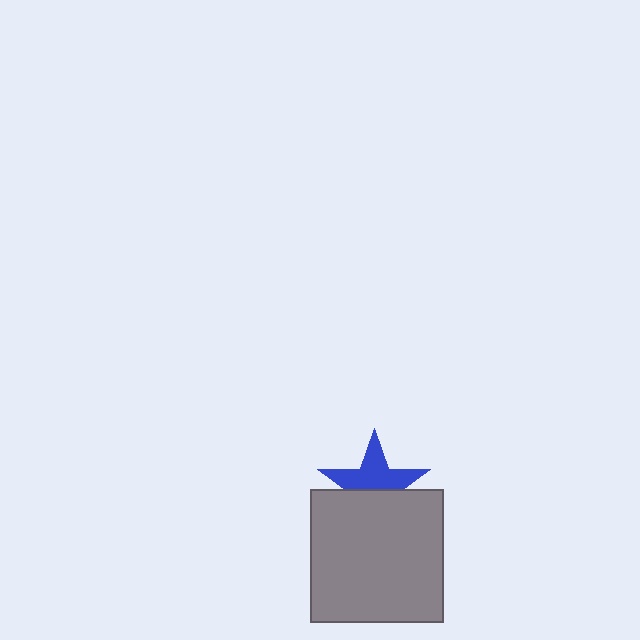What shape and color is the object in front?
The object in front is a gray square.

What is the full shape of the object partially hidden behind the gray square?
The partially hidden object is a blue star.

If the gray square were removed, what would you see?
You would see the complete blue star.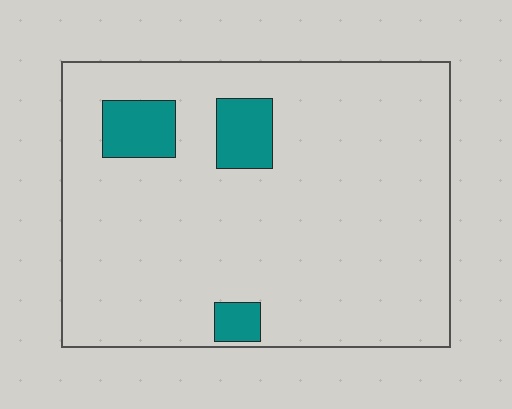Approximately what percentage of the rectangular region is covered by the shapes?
Approximately 10%.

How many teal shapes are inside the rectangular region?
3.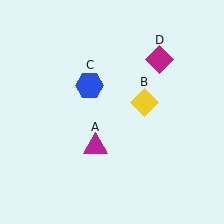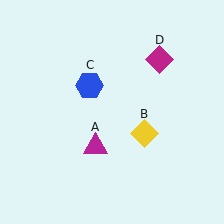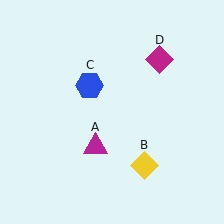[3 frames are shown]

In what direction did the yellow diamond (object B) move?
The yellow diamond (object B) moved down.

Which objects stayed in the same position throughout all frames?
Magenta triangle (object A) and blue hexagon (object C) and magenta diamond (object D) remained stationary.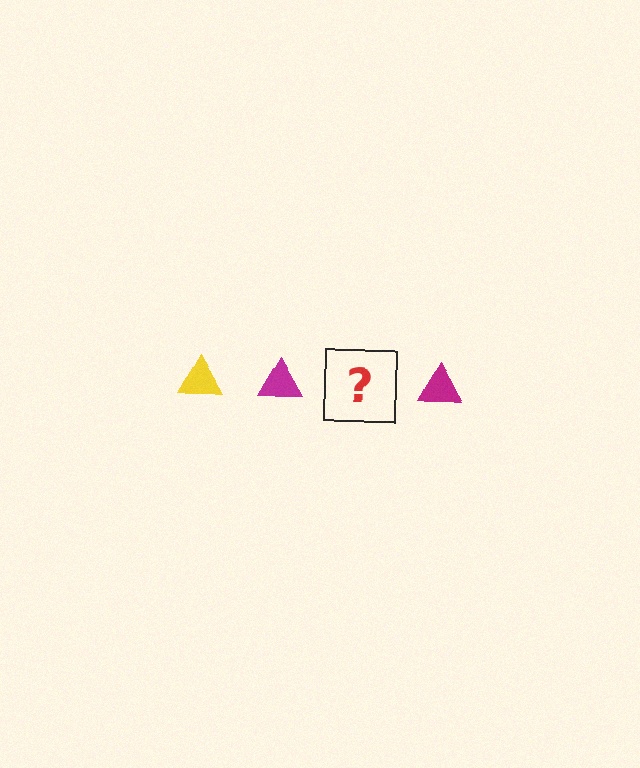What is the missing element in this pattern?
The missing element is a yellow triangle.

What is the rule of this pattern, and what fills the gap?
The rule is that the pattern cycles through yellow, magenta triangles. The gap should be filled with a yellow triangle.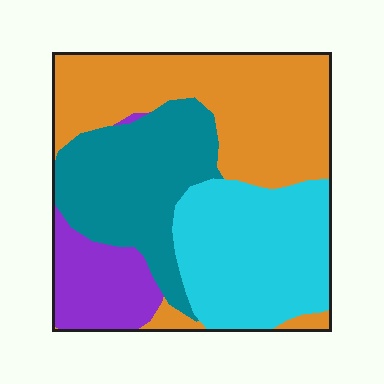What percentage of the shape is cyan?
Cyan takes up about one quarter (1/4) of the shape.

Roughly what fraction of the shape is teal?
Teal covers around 25% of the shape.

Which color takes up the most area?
Orange, at roughly 35%.